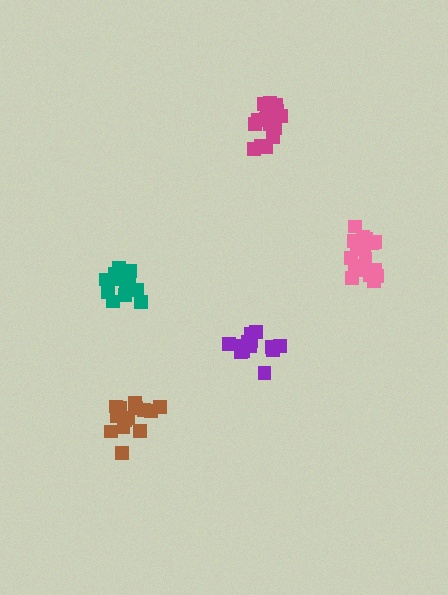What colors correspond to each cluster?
The clusters are colored: teal, purple, pink, magenta, brown.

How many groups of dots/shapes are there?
There are 5 groups.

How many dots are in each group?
Group 1: 13 dots, Group 2: 13 dots, Group 3: 18 dots, Group 4: 16 dots, Group 5: 16 dots (76 total).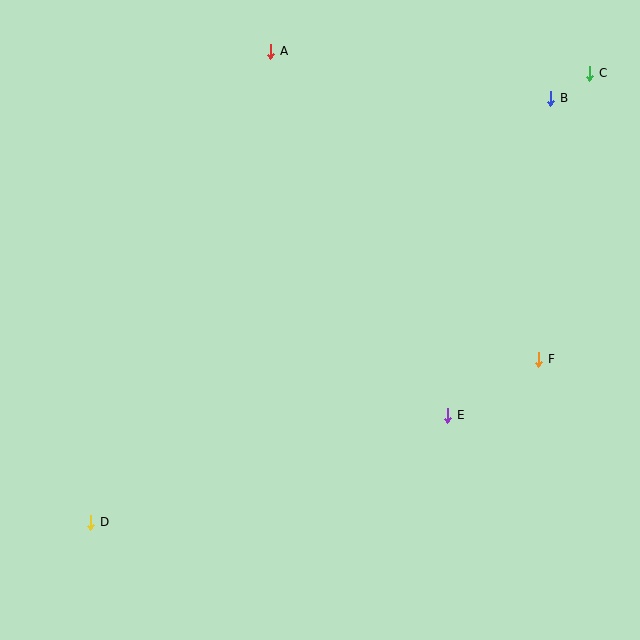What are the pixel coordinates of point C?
Point C is at (590, 73).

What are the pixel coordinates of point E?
Point E is at (448, 415).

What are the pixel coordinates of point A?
Point A is at (271, 51).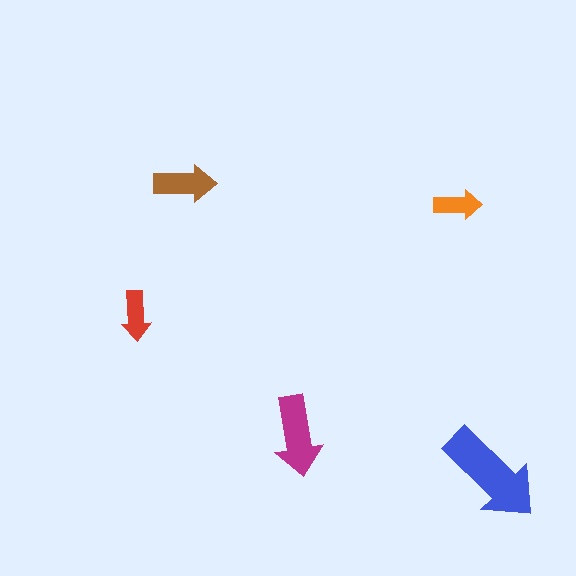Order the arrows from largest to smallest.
the blue one, the magenta one, the brown one, the red one, the orange one.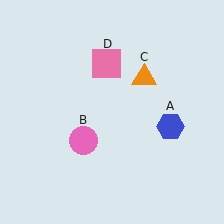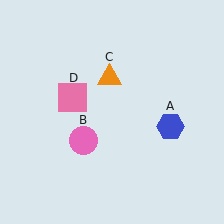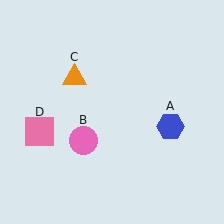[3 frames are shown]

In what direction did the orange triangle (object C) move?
The orange triangle (object C) moved left.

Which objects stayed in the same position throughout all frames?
Blue hexagon (object A) and pink circle (object B) remained stationary.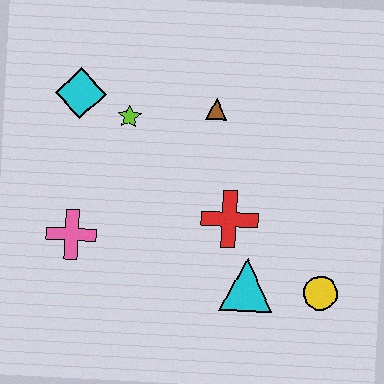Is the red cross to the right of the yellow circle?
No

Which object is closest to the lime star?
The cyan diamond is closest to the lime star.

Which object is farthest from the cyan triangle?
The cyan diamond is farthest from the cyan triangle.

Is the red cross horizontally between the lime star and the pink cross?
No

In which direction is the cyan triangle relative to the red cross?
The cyan triangle is below the red cross.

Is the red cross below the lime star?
Yes